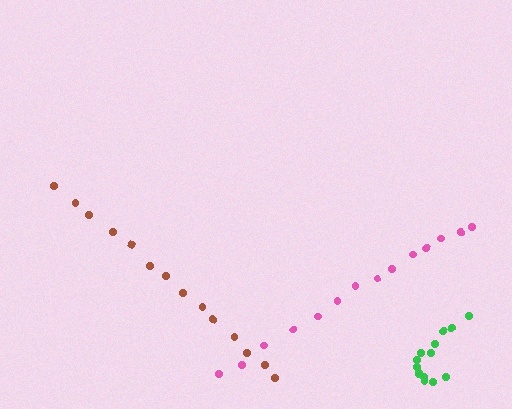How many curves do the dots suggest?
There are 3 distinct paths.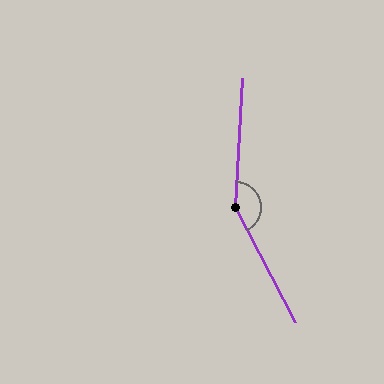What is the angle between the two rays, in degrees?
Approximately 149 degrees.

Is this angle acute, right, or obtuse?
It is obtuse.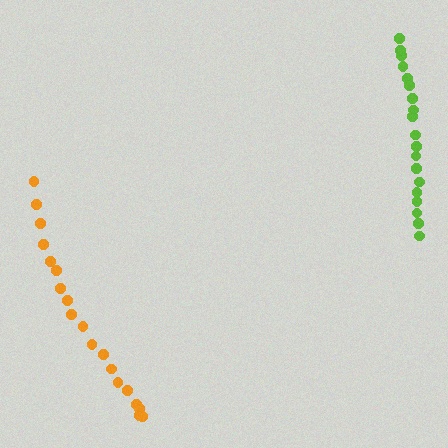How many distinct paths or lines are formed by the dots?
There are 2 distinct paths.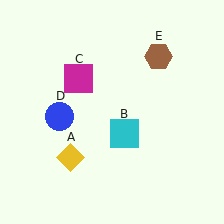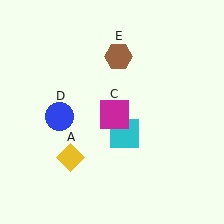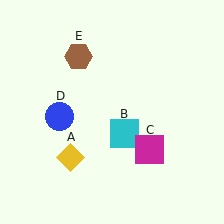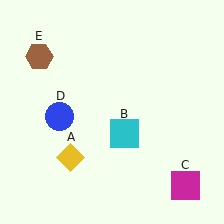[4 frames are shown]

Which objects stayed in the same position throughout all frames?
Yellow diamond (object A) and cyan square (object B) and blue circle (object D) remained stationary.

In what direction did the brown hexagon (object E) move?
The brown hexagon (object E) moved left.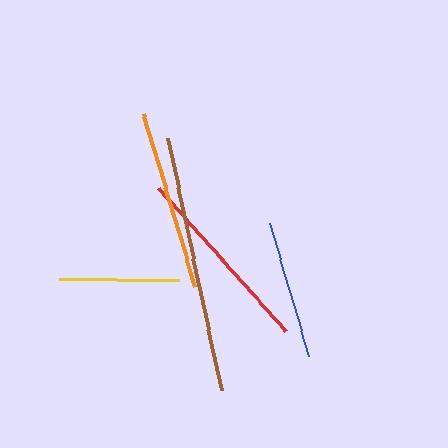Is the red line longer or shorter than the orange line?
The red line is longer than the orange line.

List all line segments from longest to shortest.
From longest to shortest: brown, red, orange, blue, yellow.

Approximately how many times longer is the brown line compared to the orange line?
The brown line is approximately 1.4 times the length of the orange line.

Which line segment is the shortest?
The yellow line is the shortest at approximately 120 pixels.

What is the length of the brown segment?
The brown segment is approximately 257 pixels long.